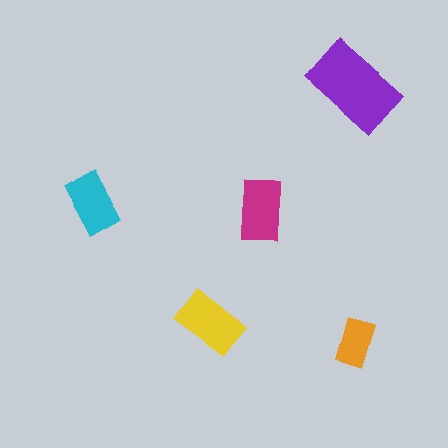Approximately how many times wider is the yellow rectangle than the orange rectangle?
About 1.5 times wider.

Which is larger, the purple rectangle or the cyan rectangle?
The purple one.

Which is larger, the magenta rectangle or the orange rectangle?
The magenta one.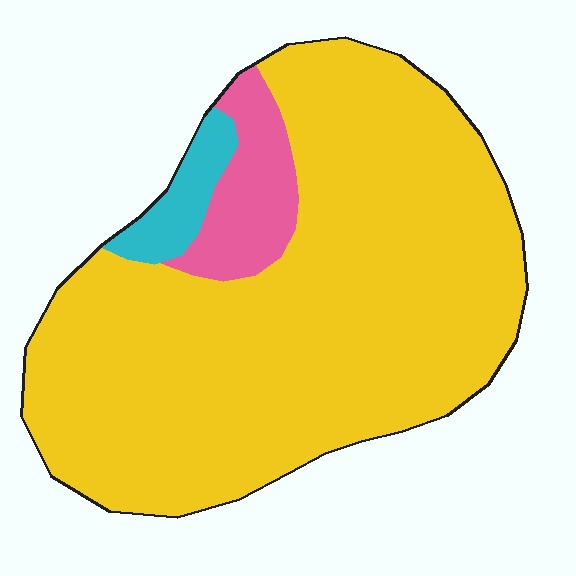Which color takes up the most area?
Yellow, at roughly 85%.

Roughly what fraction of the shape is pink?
Pink covers around 10% of the shape.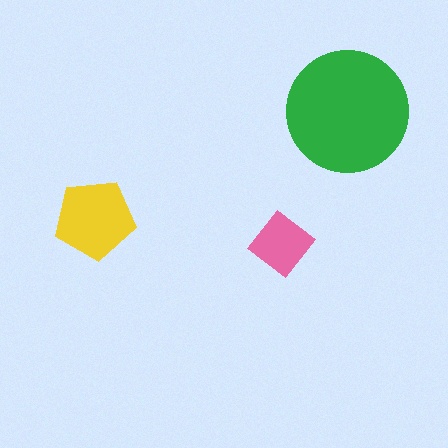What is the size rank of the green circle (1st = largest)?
1st.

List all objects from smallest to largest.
The pink diamond, the yellow pentagon, the green circle.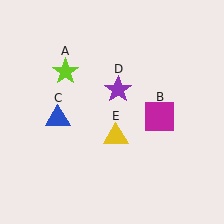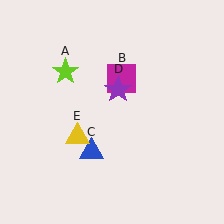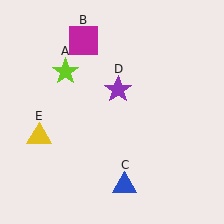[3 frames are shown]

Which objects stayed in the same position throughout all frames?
Lime star (object A) and purple star (object D) remained stationary.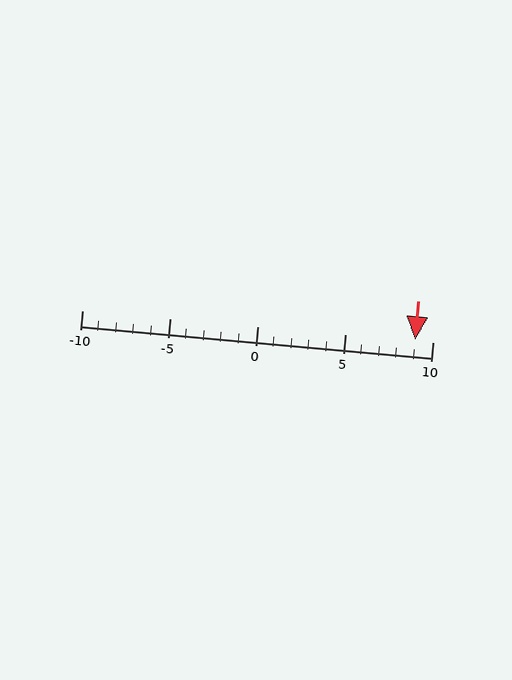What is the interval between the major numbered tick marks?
The major tick marks are spaced 5 units apart.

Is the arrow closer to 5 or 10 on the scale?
The arrow is closer to 10.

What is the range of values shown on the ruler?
The ruler shows values from -10 to 10.